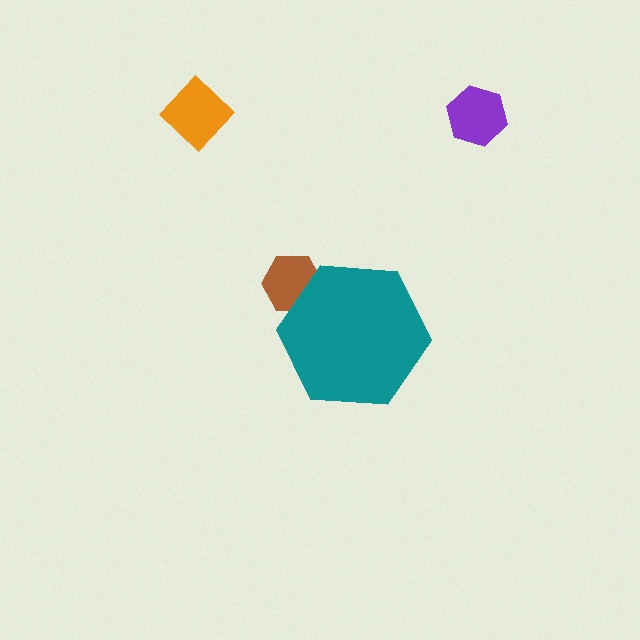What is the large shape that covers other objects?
A teal hexagon.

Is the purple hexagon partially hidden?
No, the purple hexagon is fully visible.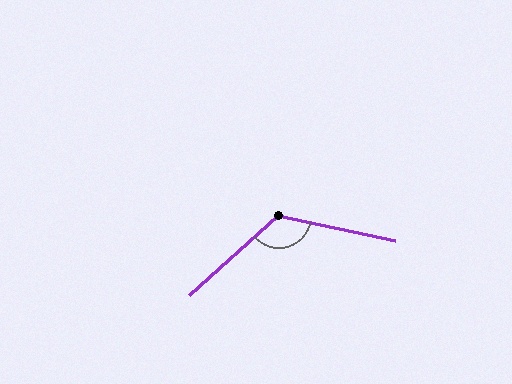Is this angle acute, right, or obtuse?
It is obtuse.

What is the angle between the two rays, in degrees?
Approximately 127 degrees.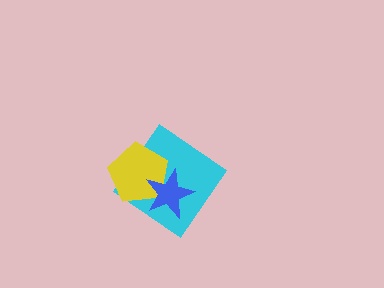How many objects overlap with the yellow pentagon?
2 objects overlap with the yellow pentagon.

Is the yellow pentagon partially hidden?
Yes, it is partially covered by another shape.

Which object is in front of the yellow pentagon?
The blue star is in front of the yellow pentagon.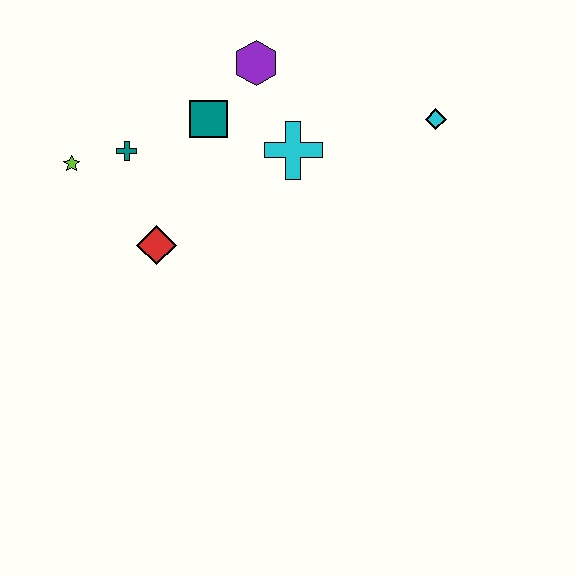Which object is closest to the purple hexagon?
The teal square is closest to the purple hexagon.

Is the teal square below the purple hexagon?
Yes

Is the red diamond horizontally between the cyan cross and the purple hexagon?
No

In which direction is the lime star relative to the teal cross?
The lime star is to the left of the teal cross.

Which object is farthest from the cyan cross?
The lime star is farthest from the cyan cross.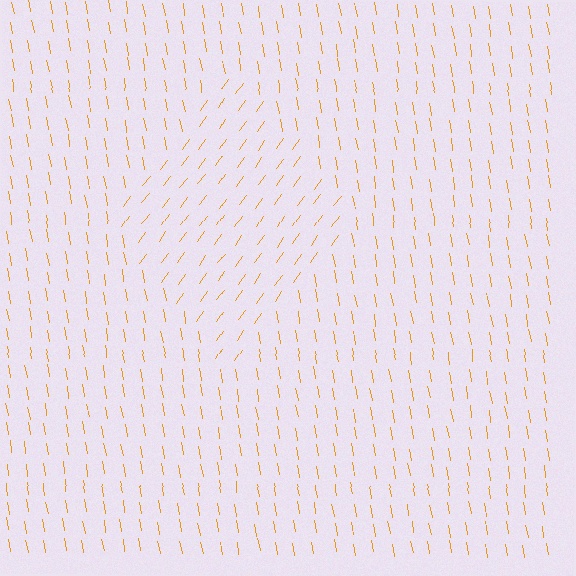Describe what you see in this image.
The image is filled with small orange line segments. A diamond region in the image has lines oriented differently from the surrounding lines, creating a visible texture boundary.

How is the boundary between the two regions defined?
The boundary is defined purely by a change in line orientation (approximately 45 degrees difference). All lines are the same color and thickness.